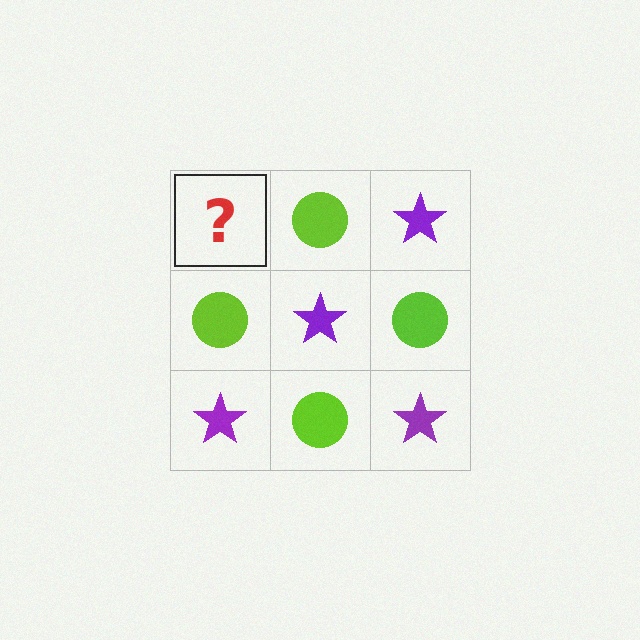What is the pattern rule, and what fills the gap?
The rule is that it alternates purple star and lime circle in a checkerboard pattern. The gap should be filled with a purple star.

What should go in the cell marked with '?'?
The missing cell should contain a purple star.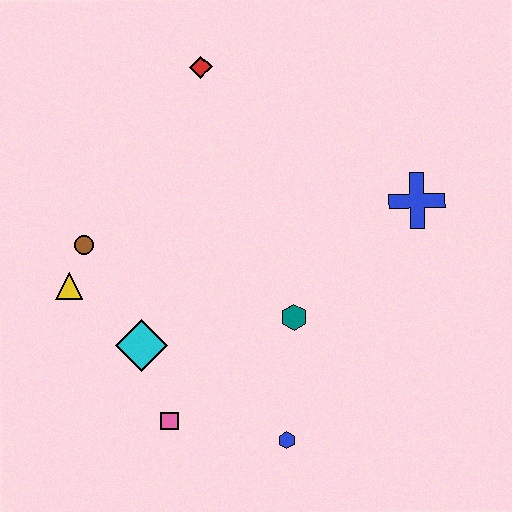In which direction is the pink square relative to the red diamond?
The pink square is below the red diamond.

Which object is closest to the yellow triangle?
The brown circle is closest to the yellow triangle.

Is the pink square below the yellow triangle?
Yes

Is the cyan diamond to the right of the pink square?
No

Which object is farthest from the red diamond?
The blue hexagon is farthest from the red diamond.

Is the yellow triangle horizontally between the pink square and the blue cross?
No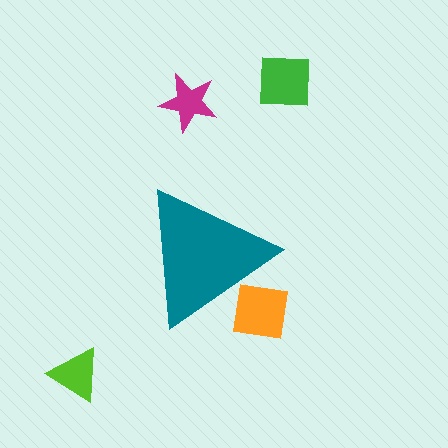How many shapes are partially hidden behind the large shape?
1 shape is partially hidden.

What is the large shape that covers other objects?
A teal triangle.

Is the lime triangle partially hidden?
No, the lime triangle is fully visible.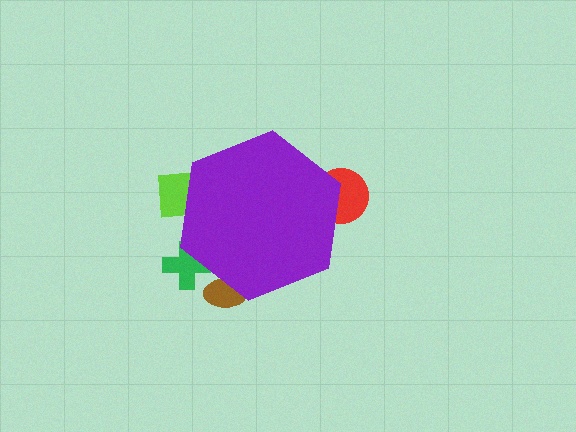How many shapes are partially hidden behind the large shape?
4 shapes are partially hidden.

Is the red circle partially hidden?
Yes, the red circle is partially hidden behind the purple hexagon.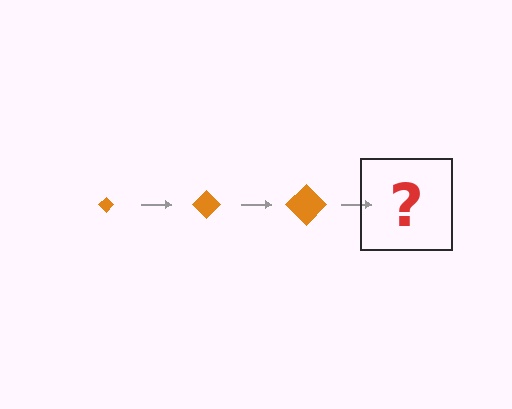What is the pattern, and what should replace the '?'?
The pattern is that the diamond gets progressively larger each step. The '?' should be an orange diamond, larger than the previous one.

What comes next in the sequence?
The next element should be an orange diamond, larger than the previous one.